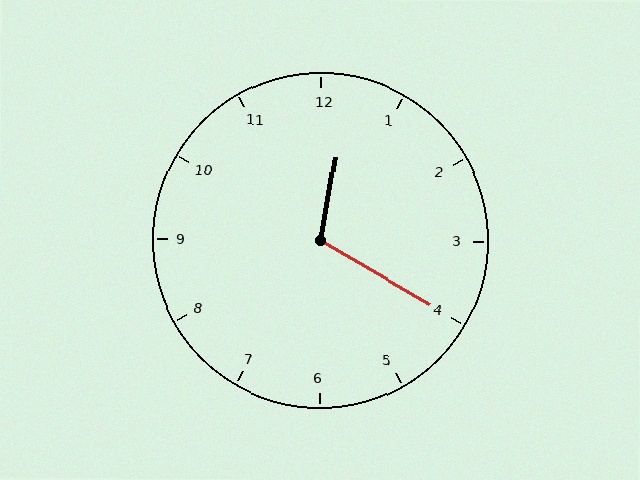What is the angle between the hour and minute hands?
Approximately 110 degrees.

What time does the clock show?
12:20.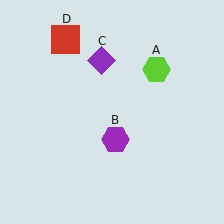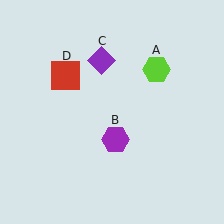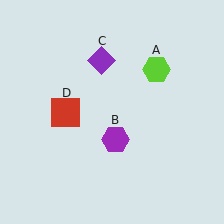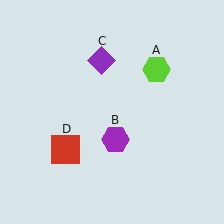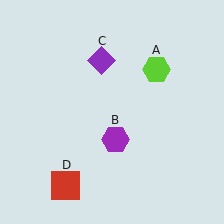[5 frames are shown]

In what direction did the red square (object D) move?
The red square (object D) moved down.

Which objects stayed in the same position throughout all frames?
Lime hexagon (object A) and purple hexagon (object B) and purple diamond (object C) remained stationary.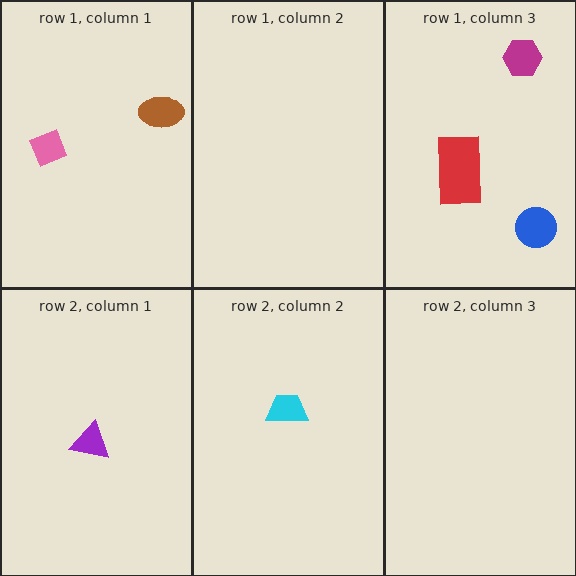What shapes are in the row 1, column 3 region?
The red rectangle, the magenta hexagon, the blue circle.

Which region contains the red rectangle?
The row 1, column 3 region.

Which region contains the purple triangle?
The row 2, column 1 region.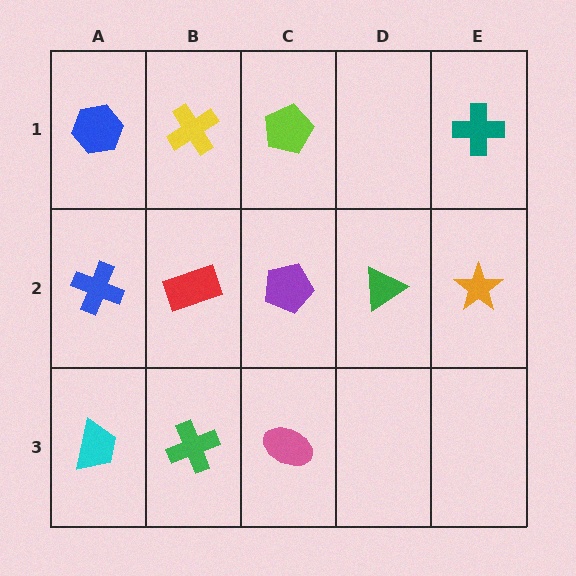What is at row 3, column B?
A green cross.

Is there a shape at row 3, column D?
No, that cell is empty.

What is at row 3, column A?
A cyan trapezoid.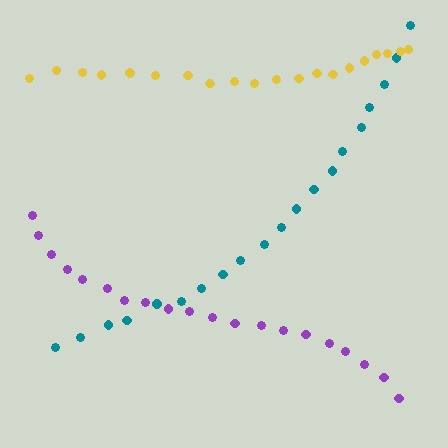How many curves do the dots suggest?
There are 3 distinct paths.